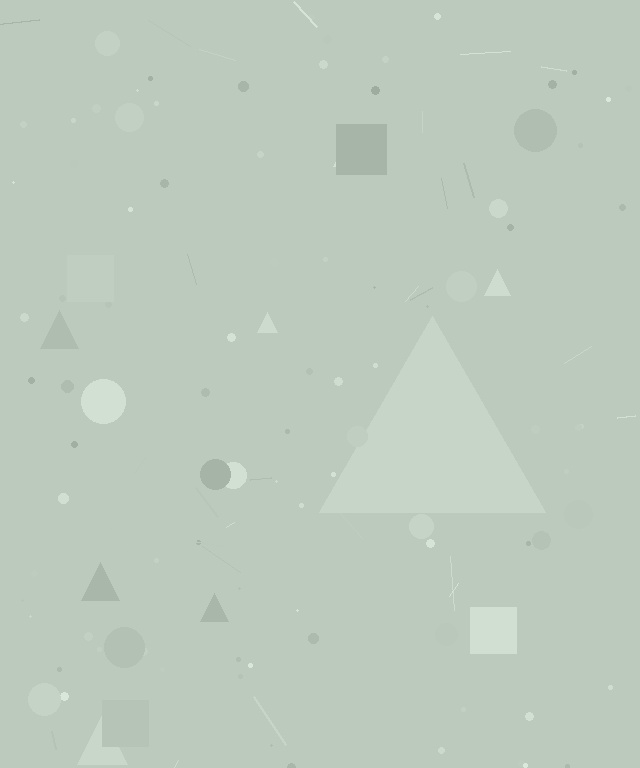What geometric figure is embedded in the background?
A triangle is embedded in the background.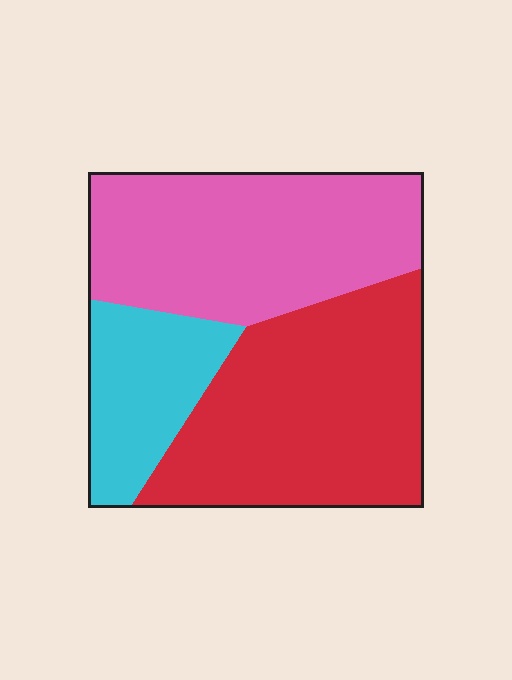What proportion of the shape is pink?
Pink covers 39% of the shape.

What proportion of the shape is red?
Red covers 43% of the shape.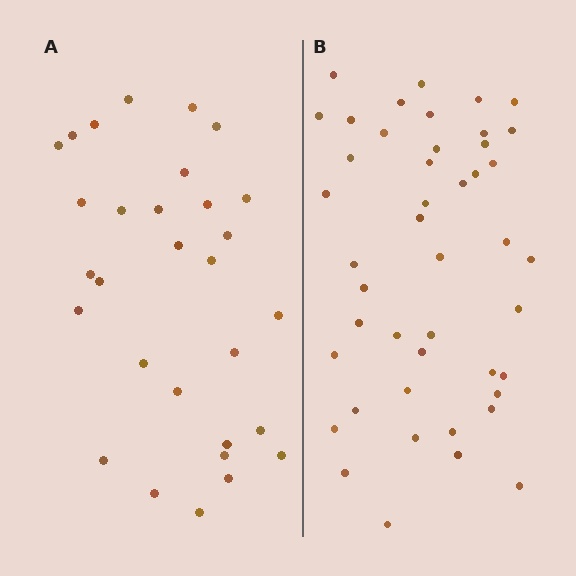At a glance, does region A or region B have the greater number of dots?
Region B (the right region) has more dots.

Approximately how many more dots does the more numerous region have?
Region B has approximately 15 more dots than region A.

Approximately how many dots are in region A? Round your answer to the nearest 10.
About 30 dots.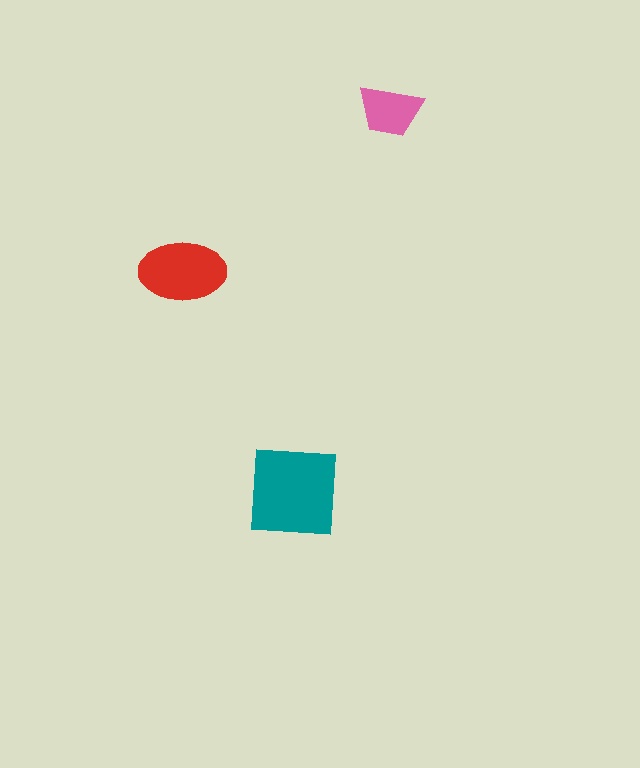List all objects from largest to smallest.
The teal square, the red ellipse, the pink trapezoid.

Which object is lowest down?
The teal square is bottommost.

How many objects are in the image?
There are 3 objects in the image.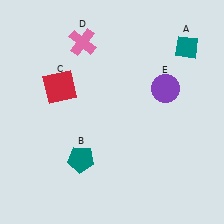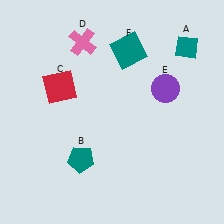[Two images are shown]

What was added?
A teal square (F) was added in Image 2.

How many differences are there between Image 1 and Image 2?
There is 1 difference between the two images.